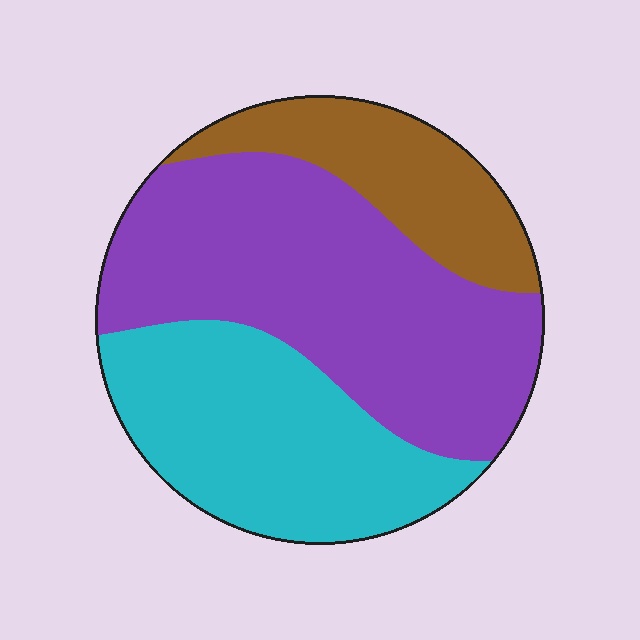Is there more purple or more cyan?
Purple.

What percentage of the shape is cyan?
Cyan covers about 35% of the shape.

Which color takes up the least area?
Brown, at roughly 20%.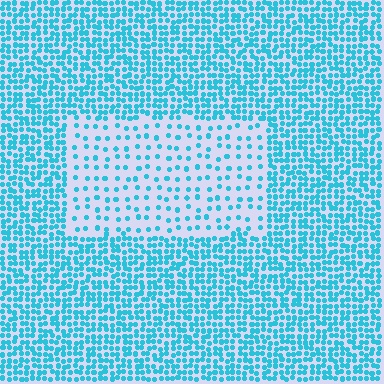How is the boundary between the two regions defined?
The boundary is defined by a change in element density (approximately 2.8x ratio). All elements are the same color, size, and shape.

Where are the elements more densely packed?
The elements are more densely packed outside the rectangle boundary.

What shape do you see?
I see a rectangle.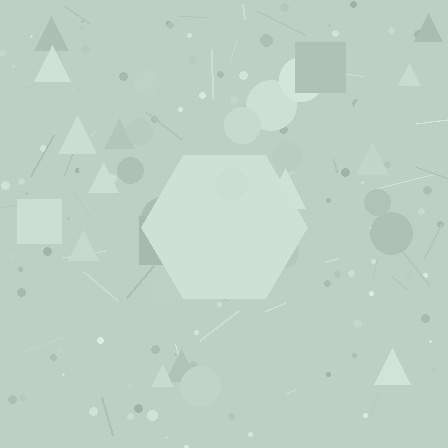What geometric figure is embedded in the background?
A hexagon is embedded in the background.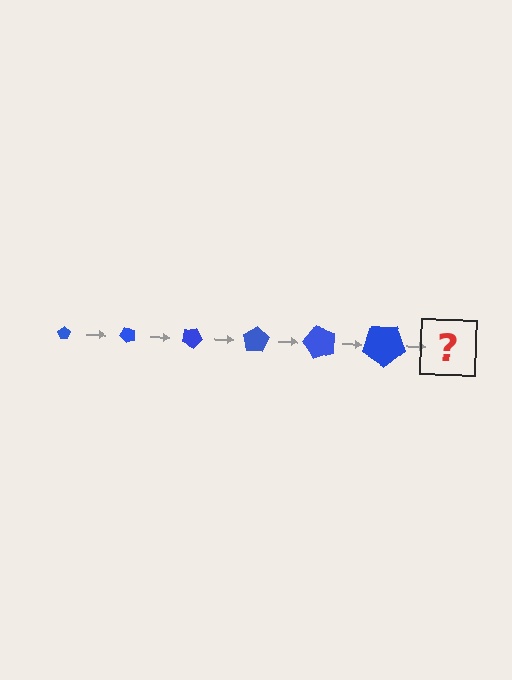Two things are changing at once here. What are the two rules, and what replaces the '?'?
The two rules are that the pentagon grows larger each step and it rotates 50 degrees each step. The '?' should be a pentagon, larger than the previous one and rotated 300 degrees from the start.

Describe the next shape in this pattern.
It should be a pentagon, larger than the previous one and rotated 300 degrees from the start.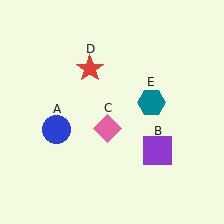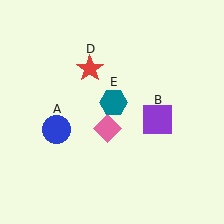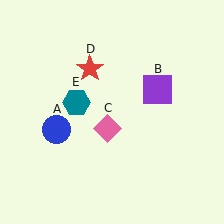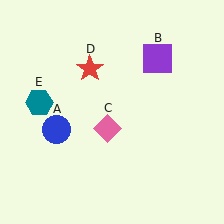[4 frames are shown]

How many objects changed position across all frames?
2 objects changed position: purple square (object B), teal hexagon (object E).